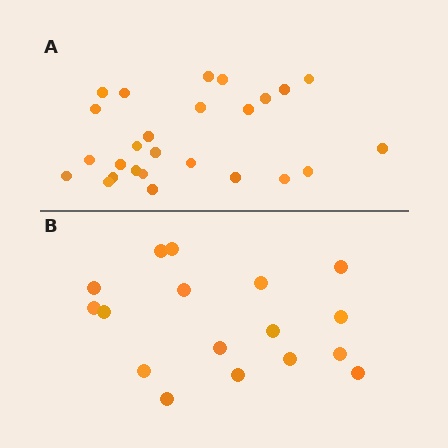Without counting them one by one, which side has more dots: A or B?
Region A (the top region) has more dots.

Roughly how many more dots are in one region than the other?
Region A has roughly 8 or so more dots than region B.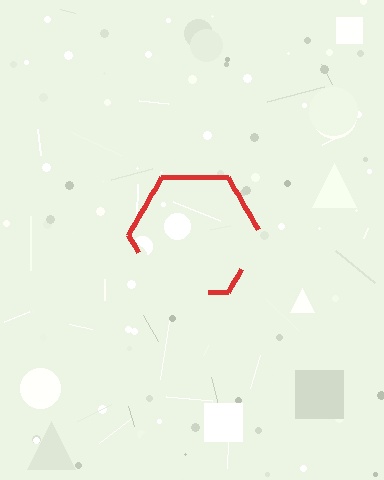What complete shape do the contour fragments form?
The contour fragments form a hexagon.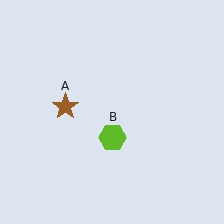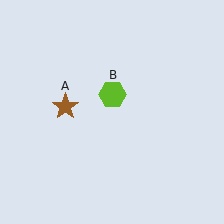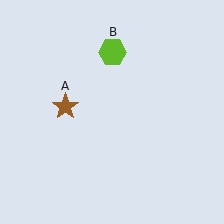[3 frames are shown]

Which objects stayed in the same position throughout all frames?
Brown star (object A) remained stationary.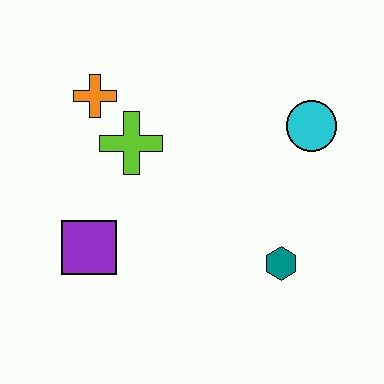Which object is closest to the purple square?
The lime cross is closest to the purple square.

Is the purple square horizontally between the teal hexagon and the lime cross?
No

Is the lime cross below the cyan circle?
Yes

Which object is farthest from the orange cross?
The teal hexagon is farthest from the orange cross.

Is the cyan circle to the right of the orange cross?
Yes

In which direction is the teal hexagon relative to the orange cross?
The teal hexagon is to the right of the orange cross.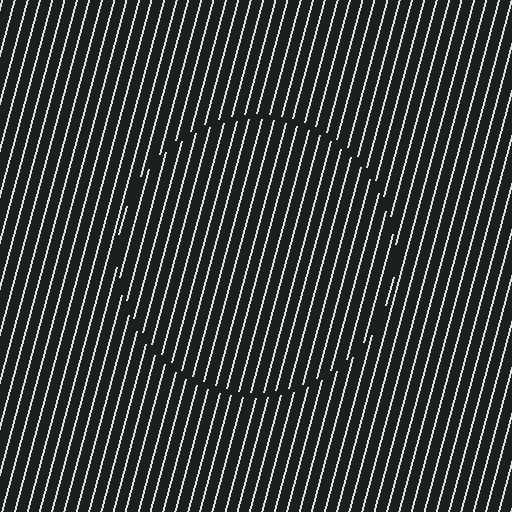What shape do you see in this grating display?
An illusory circle. The interior of the shape contains the same grating, shifted by half a period — the contour is defined by the phase discontinuity where line-ends from the inner and outer gratings abut.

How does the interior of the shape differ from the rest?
The interior of the shape contains the same grating, shifted by half a period — the contour is defined by the phase discontinuity where line-ends from the inner and outer gratings abut.